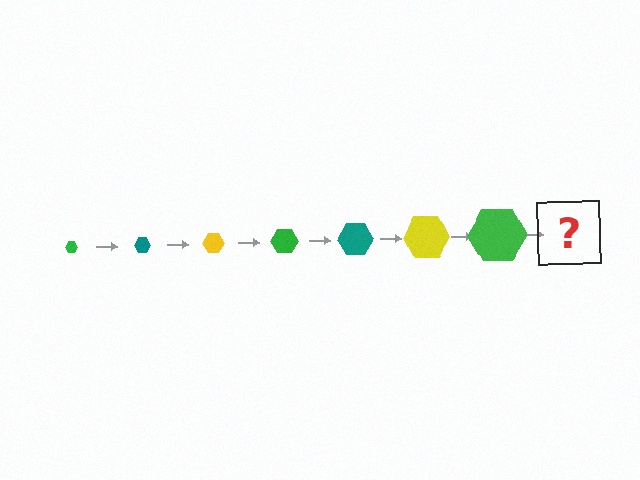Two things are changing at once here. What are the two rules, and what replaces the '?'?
The two rules are that the hexagon grows larger each step and the color cycles through green, teal, and yellow. The '?' should be a teal hexagon, larger than the previous one.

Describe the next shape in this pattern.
It should be a teal hexagon, larger than the previous one.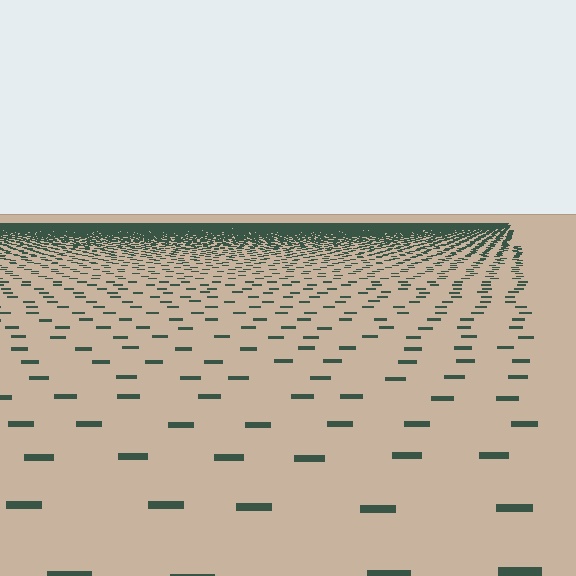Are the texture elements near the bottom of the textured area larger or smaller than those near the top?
Larger. Near the bottom, elements are closer to the viewer and appear at a bigger on-screen size.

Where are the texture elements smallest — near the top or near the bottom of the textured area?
Near the top.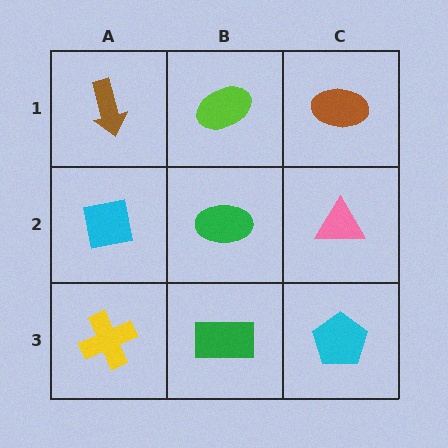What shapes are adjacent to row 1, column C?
A pink triangle (row 2, column C), a lime ellipse (row 1, column B).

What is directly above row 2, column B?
A lime ellipse.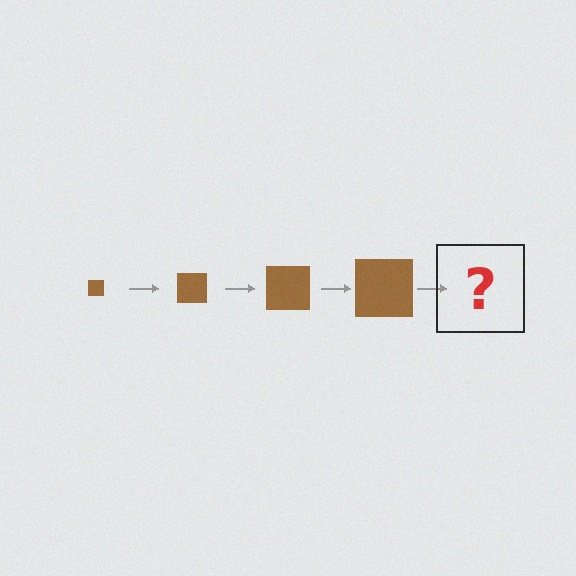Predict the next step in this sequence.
The next step is a brown square, larger than the previous one.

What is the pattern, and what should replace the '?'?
The pattern is that the square gets progressively larger each step. The '?' should be a brown square, larger than the previous one.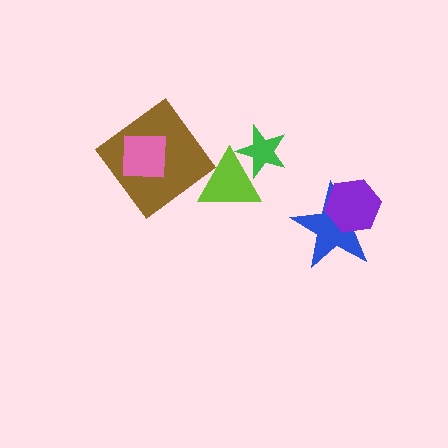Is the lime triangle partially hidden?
Yes, it is partially covered by another shape.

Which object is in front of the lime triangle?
The green star is in front of the lime triangle.